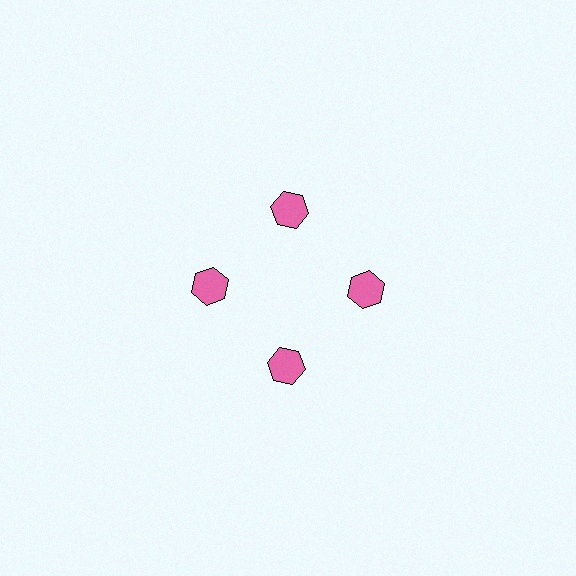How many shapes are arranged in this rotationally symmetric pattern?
There are 4 shapes, arranged in 4 groups of 1.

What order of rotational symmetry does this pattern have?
This pattern has 4-fold rotational symmetry.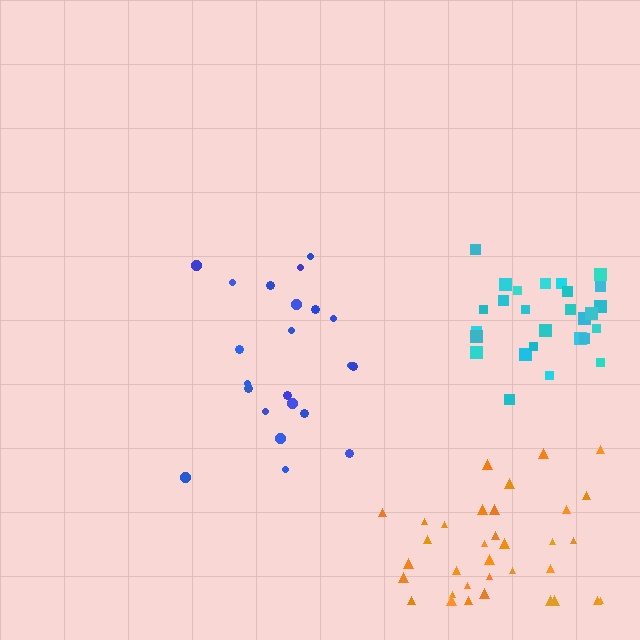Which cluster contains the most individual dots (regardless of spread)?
Orange (34).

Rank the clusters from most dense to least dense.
cyan, orange, blue.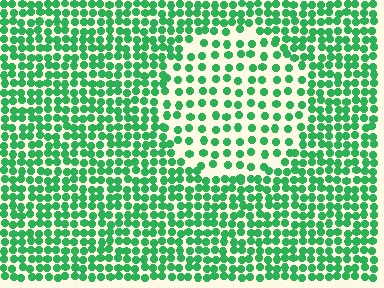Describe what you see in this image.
The image contains small green elements arranged at two different densities. A circle-shaped region is visible where the elements are less densely packed than the surrounding area.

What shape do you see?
I see a circle.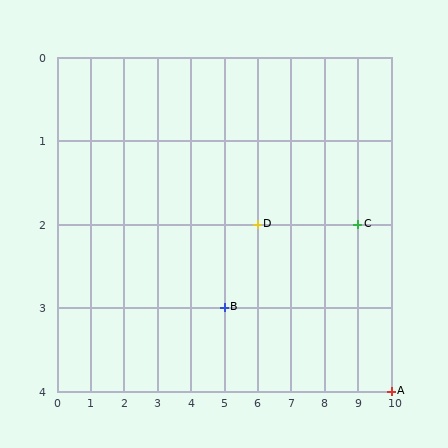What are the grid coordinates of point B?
Point B is at grid coordinates (5, 3).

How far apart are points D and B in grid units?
Points D and B are 1 column and 1 row apart (about 1.4 grid units diagonally).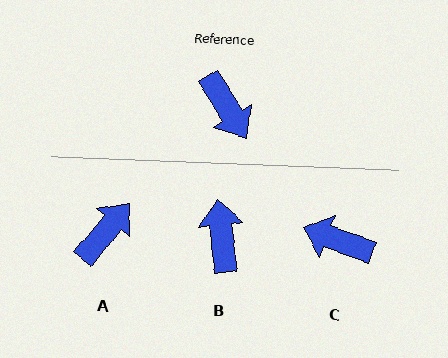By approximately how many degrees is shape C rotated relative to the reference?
Approximately 141 degrees clockwise.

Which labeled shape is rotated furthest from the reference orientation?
B, about 155 degrees away.